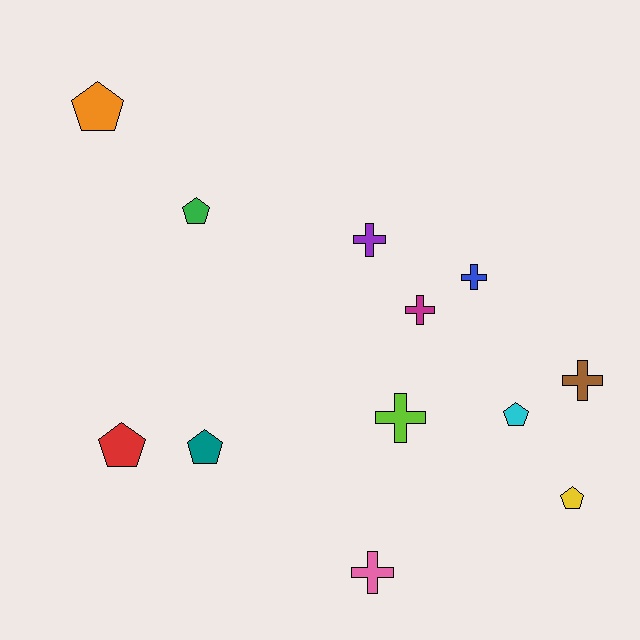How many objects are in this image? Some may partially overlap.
There are 12 objects.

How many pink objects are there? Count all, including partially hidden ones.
There is 1 pink object.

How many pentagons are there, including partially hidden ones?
There are 6 pentagons.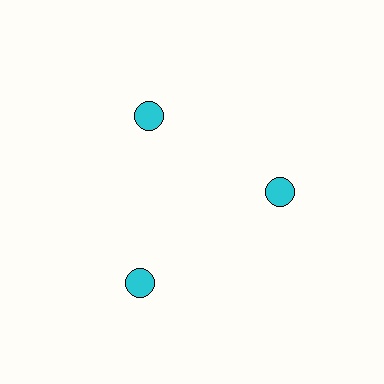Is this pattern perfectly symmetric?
No. The 3 cyan circles are arranged in a ring, but one element near the 7 o'clock position is pushed outward from the center, breaking the 3-fold rotational symmetry.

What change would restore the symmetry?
The symmetry would be restored by moving it inward, back onto the ring so that all 3 circles sit at equal angles and equal distance from the center.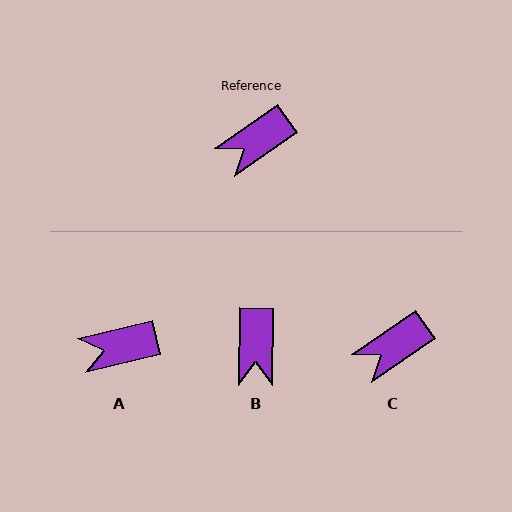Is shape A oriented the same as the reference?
No, it is off by about 21 degrees.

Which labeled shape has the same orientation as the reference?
C.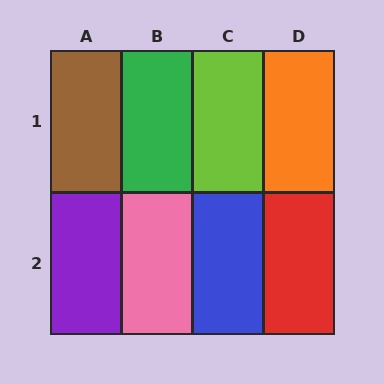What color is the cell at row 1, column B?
Green.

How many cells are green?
1 cell is green.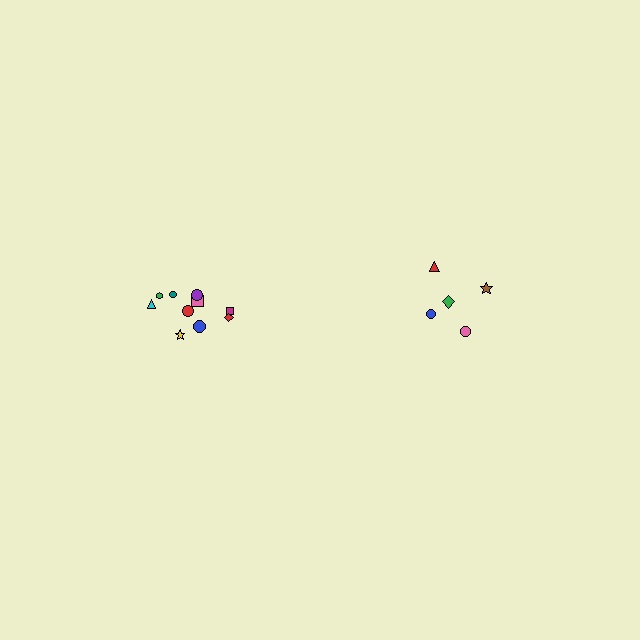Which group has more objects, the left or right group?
The left group.